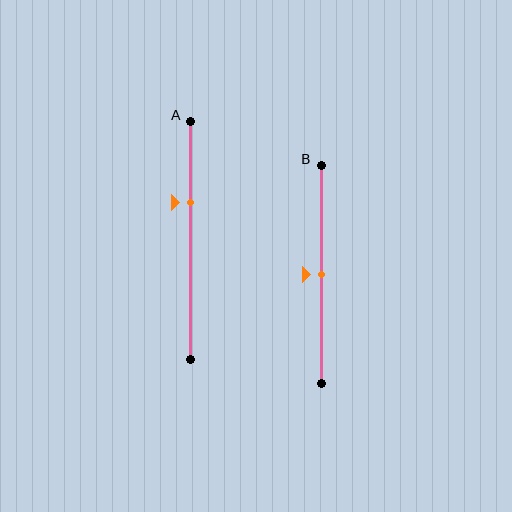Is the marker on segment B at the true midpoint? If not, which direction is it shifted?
Yes, the marker on segment B is at the true midpoint.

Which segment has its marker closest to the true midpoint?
Segment B has its marker closest to the true midpoint.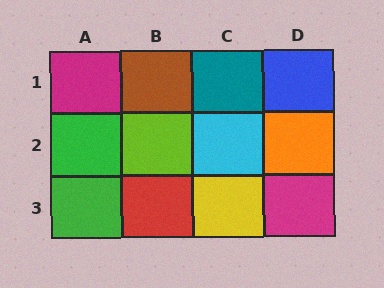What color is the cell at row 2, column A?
Green.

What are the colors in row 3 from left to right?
Green, red, yellow, magenta.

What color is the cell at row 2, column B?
Lime.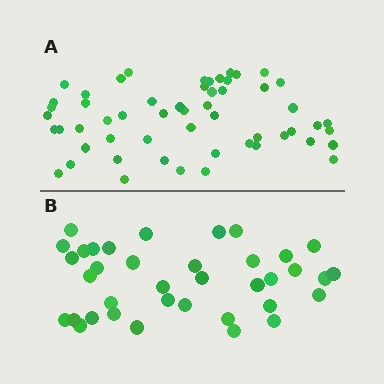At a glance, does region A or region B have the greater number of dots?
Region A (the top region) has more dots.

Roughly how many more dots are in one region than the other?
Region A has approximately 20 more dots than region B.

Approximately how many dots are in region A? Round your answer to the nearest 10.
About 60 dots. (The exact count is 55, which rounds to 60.)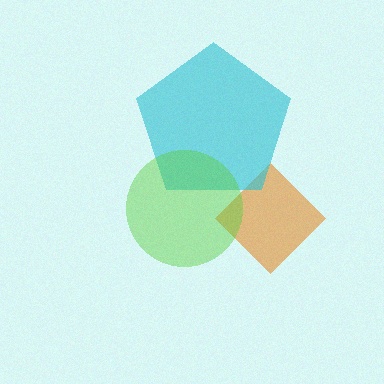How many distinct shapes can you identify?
There are 3 distinct shapes: an orange diamond, a cyan pentagon, a lime circle.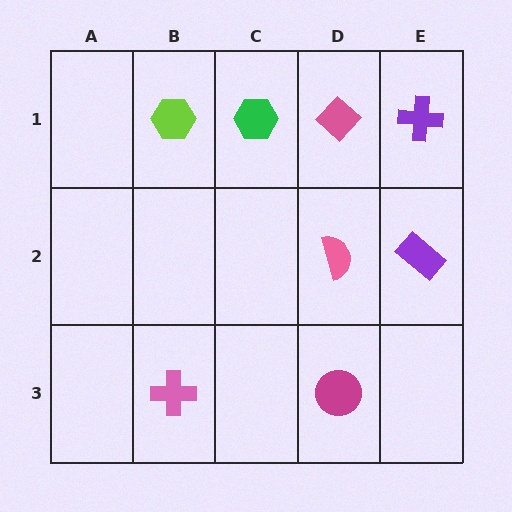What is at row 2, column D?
A pink semicircle.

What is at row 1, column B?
A lime hexagon.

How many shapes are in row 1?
4 shapes.